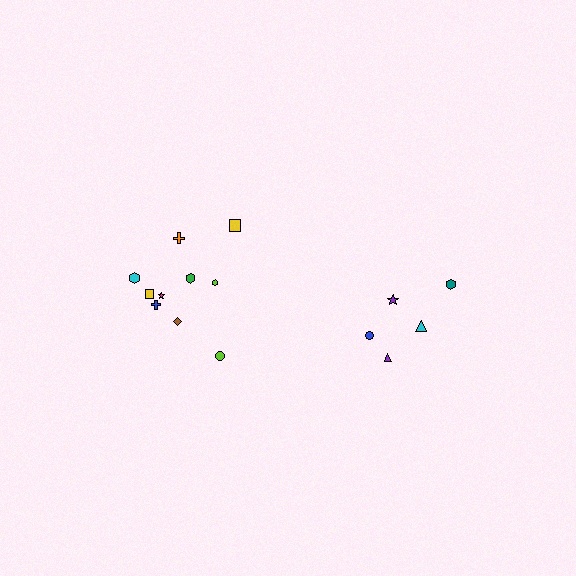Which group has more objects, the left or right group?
The left group.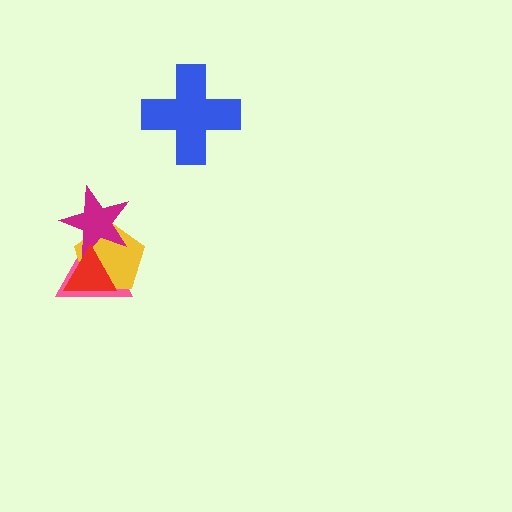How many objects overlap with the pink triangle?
3 objects overlap with the pink triangle.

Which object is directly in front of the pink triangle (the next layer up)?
The yellow pentagon is directly in front of the pink triangle.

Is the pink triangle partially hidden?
Yes, it is partially covered by another shape.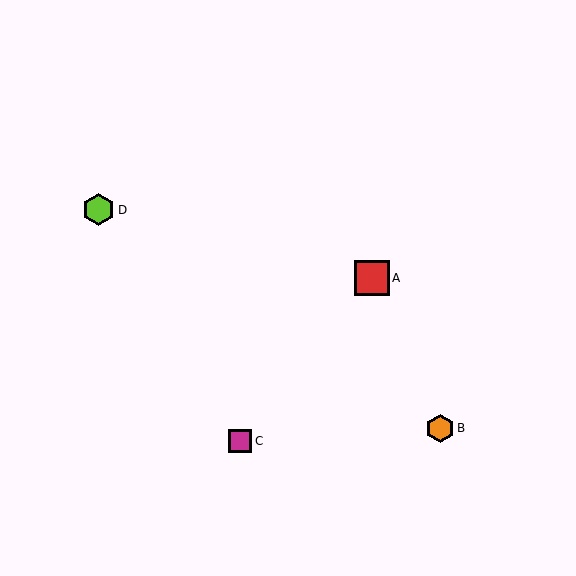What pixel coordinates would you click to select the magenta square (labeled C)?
Click at (240, 441) to select the magenta square C.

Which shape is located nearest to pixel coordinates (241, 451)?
The magenta square (labeled C) at (240, 441) is nearest to that location.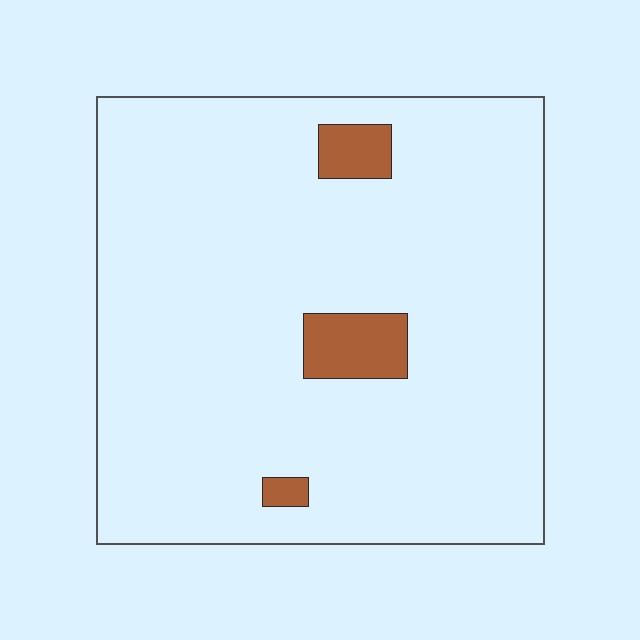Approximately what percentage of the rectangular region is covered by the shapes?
Approximately 5%.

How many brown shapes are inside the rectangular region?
3.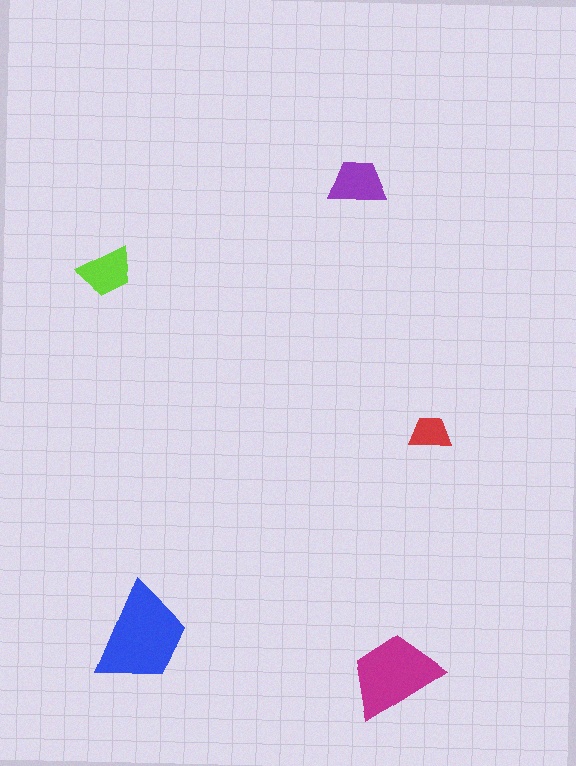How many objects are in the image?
There are 5 objects in the image.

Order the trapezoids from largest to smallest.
the blue one, the magenta one, the purple one, the lime one, the red one.